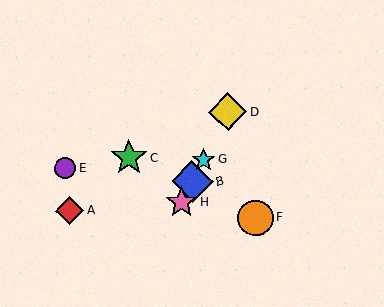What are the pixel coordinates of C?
Object C is at (129, 158).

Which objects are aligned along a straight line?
Objects B, D, G, H are aligned along a straight line.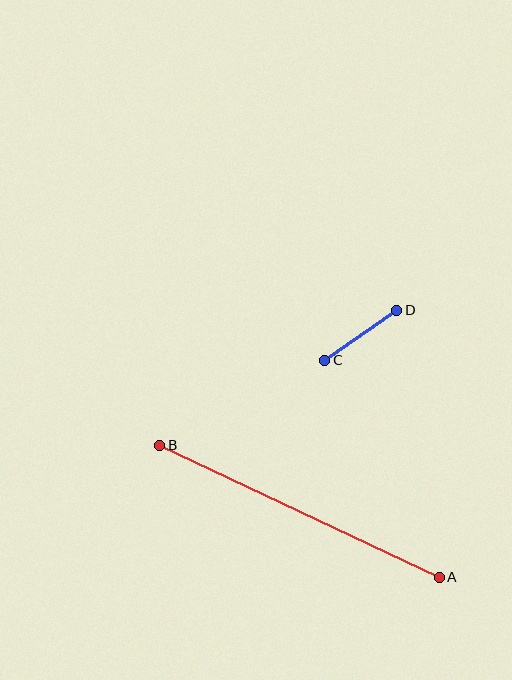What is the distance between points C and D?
The distance is approximately 88 pixels.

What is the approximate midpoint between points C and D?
The midpoint is at approximately (361, 335) pixels.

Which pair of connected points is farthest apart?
Points A and B are farthest apart.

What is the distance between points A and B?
The distance is approximately 309 pixels.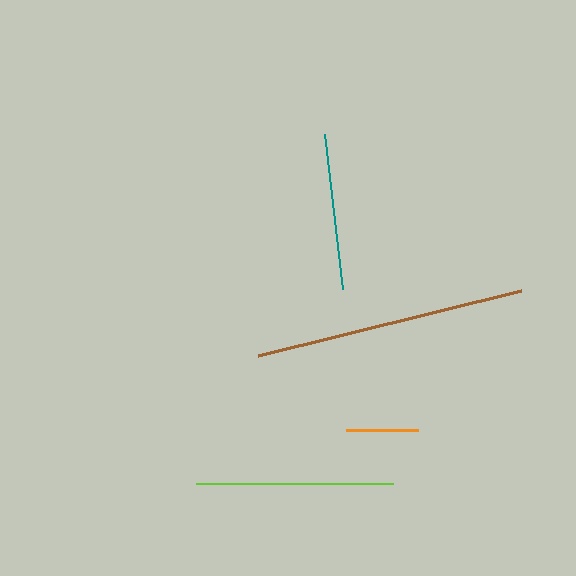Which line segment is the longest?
The brown line is the longest at approximately 271 pixels.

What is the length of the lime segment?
The lime segment is approximately 197 pixels long.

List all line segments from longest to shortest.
From longest to shortest: brown, lime, teal, orange.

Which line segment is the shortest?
The orange line is the shortest at approximately 72 pixels.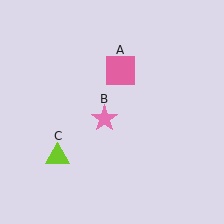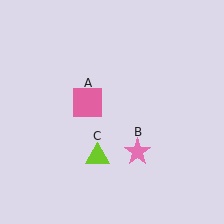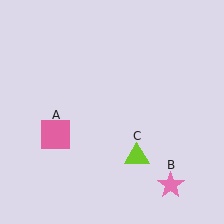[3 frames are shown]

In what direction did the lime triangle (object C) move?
The lime triangle (object C) moved right.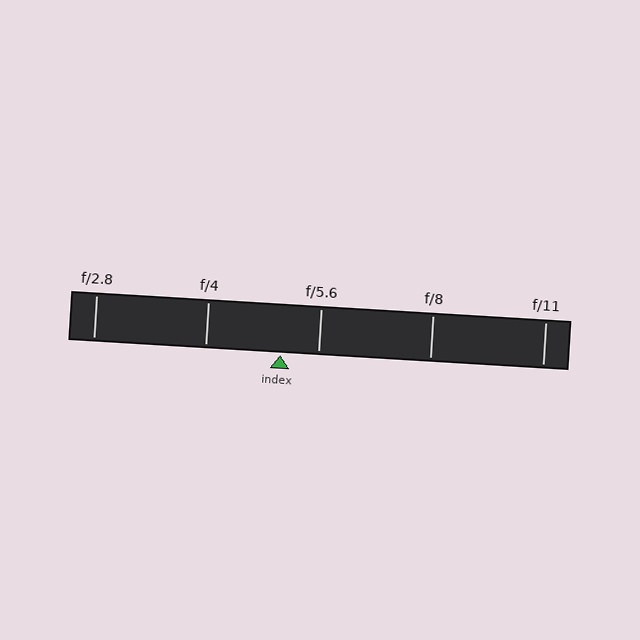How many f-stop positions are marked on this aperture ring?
There are 5 f-stop positions marked.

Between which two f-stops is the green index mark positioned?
The index mark is between f/4 and f/5.6.